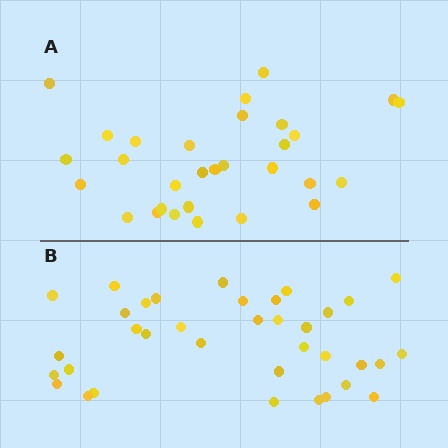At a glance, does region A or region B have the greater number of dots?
Region B (the bottom region) has more dots.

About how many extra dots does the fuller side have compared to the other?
Region B has about 6 more dots than region A.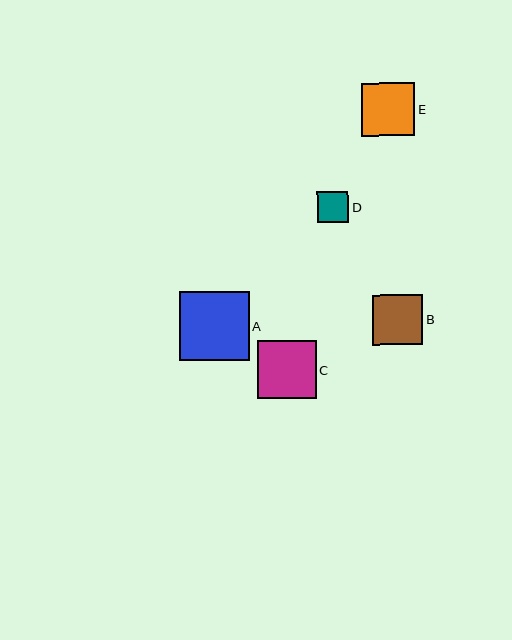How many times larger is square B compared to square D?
Square B is approximately 1.6 times the size of square D.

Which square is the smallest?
Square D is the smallest with a size of approximately 31 pixels.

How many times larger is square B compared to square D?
Square B is approximately 1.6 times the size of square D.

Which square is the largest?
Square A is the largest with a size of approximately 69 pixels.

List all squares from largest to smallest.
From largest to smallest: A, C, E, B, D.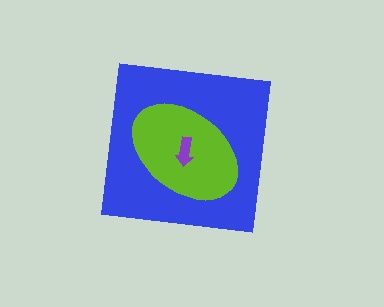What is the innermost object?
The purple arrow.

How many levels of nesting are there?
3.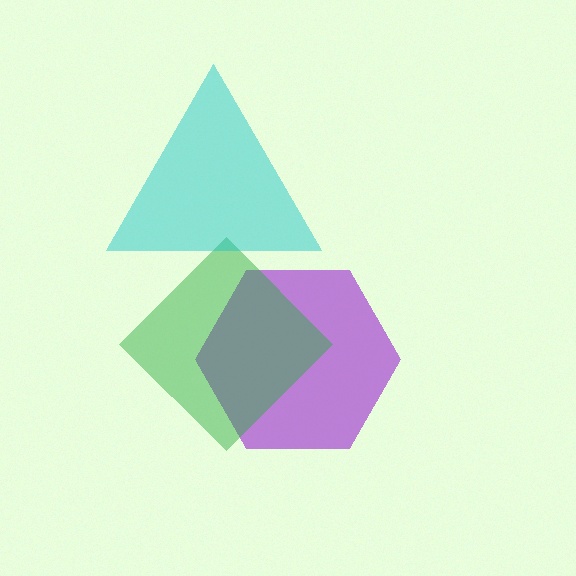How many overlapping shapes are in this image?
There are 3 overlapping shapes in the image.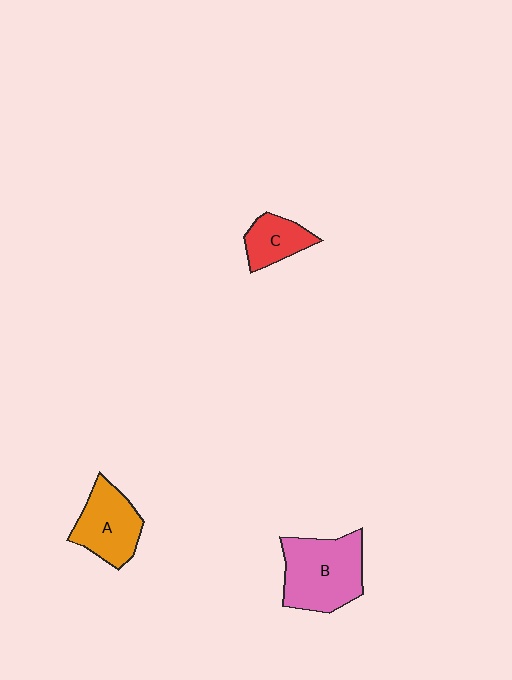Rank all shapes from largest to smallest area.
From largest to smallest: B (pink), A (orange), C (red).